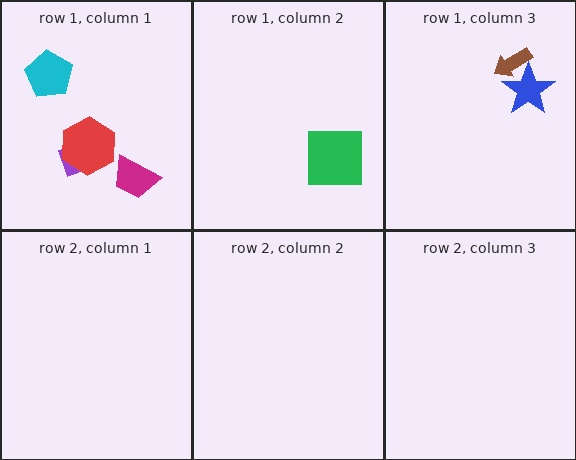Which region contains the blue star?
The row 1, column 3 region.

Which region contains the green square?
The row 1, column 2 region.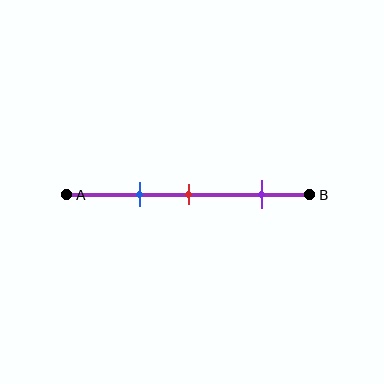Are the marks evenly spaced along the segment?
No, the marks are not evenly spaced.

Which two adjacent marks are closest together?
The blue and red marks are the closest adjacent pair.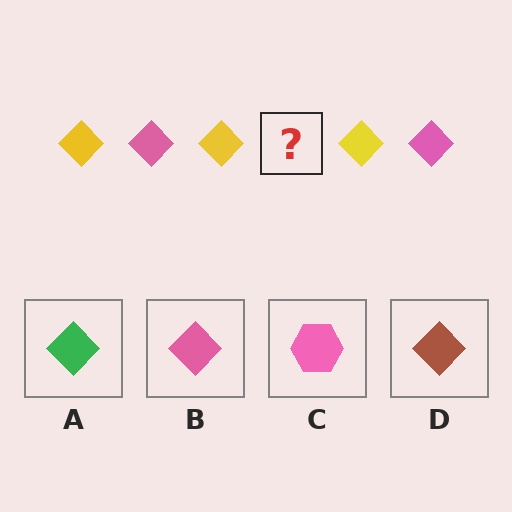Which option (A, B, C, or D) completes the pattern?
B.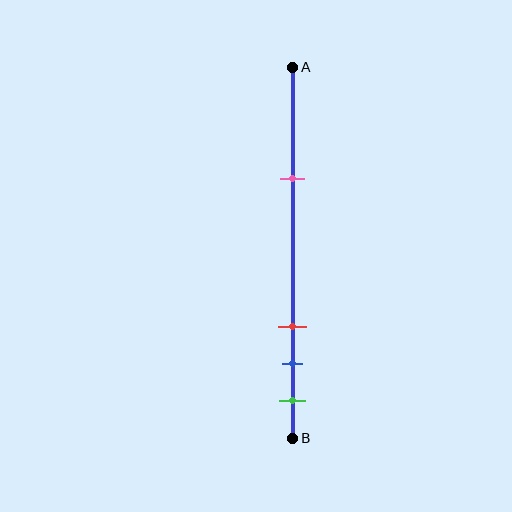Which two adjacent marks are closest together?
The blue and green marks are the closest adjacent pair.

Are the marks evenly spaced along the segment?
No, the marks are not evenly spaced.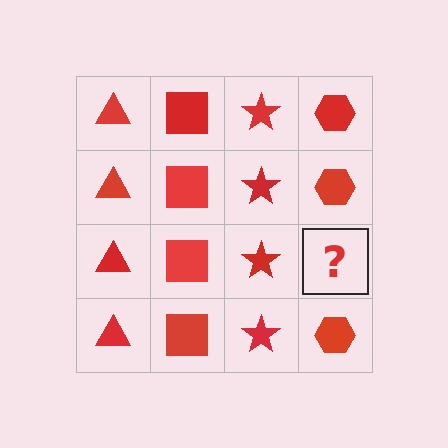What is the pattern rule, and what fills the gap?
The rule is that each column has a consistent shape. The gap should be filled with a red hexagon.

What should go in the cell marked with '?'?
The missing cell should contain a red hexagon.